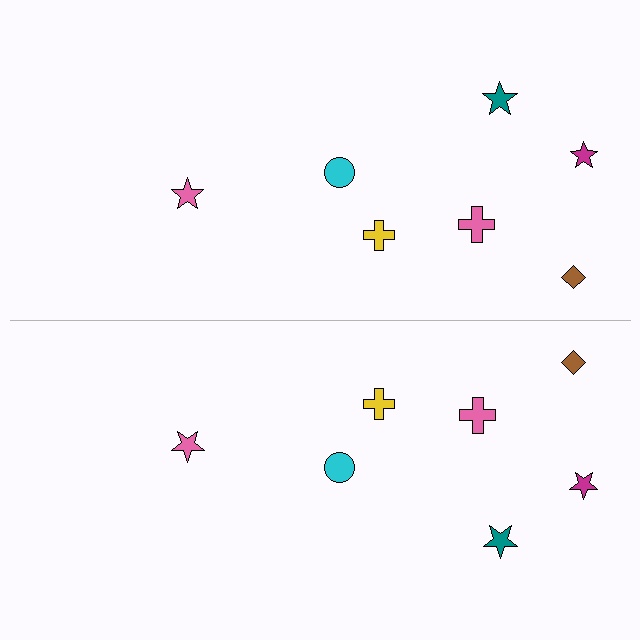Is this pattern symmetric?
Yes, this pattern has bilateral (reflection) symmetry.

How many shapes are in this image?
There are 14 shapes in this image.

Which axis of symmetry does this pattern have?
The pattern has a horizontal axis of symmetry running through the center of the image.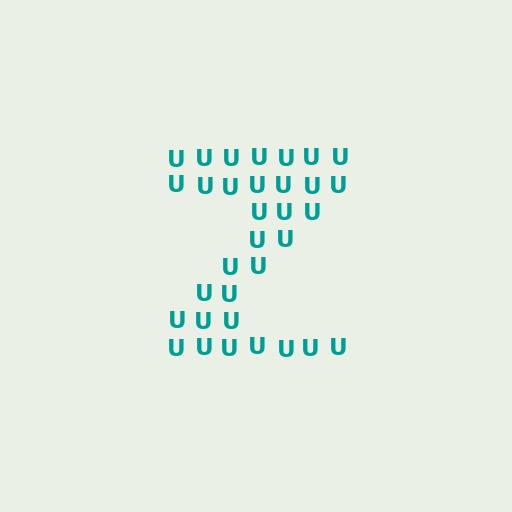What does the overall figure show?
The overall figure shows the letter Z.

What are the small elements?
The small elements are letter U's.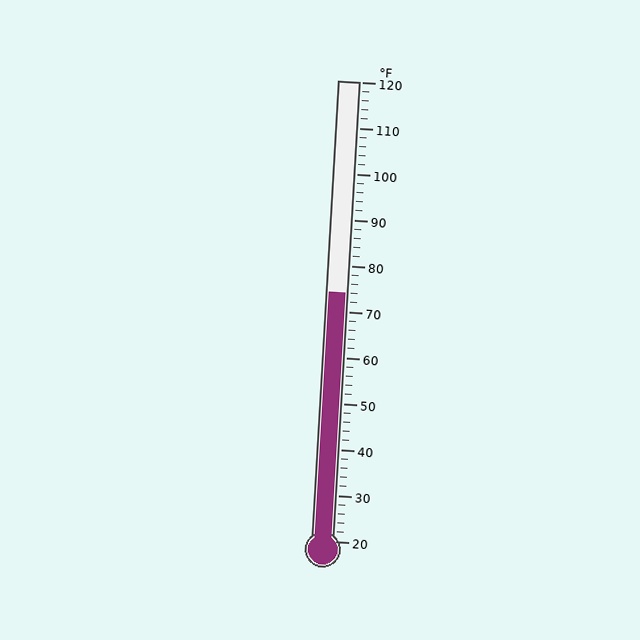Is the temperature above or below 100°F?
The temperature is below 100°F.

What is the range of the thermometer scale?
The thermometer scale ranges from 20°F to 120°F.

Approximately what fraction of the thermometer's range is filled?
The thermometer is filled to approximately 55% of its range.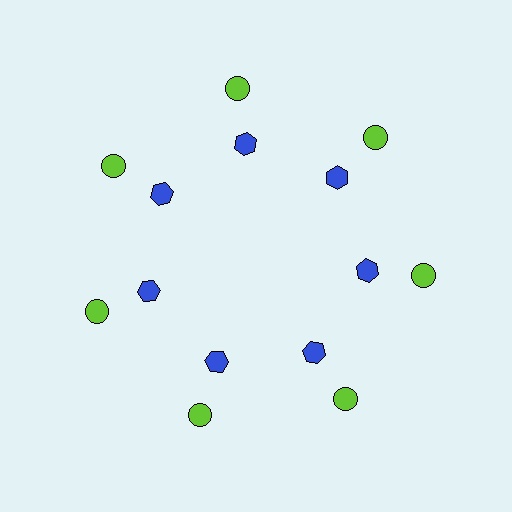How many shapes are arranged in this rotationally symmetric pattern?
There are 14 shapes, arranged in 7 groups of 2.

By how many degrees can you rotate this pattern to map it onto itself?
The pattern maps onto itself every 51 degrees of rotation.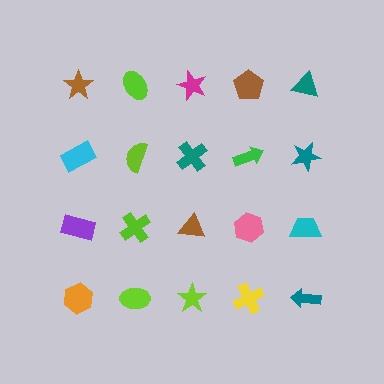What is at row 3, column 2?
A lime cross.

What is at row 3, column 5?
A cyan trapezoid.